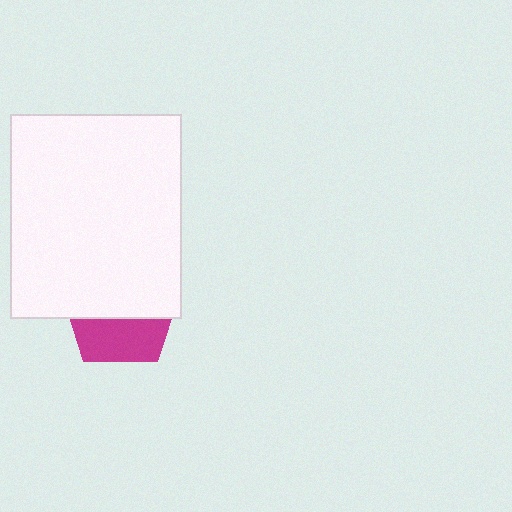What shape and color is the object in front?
The object in front is a white rectangle.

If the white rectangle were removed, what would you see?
You would see the complete magenta pentagon.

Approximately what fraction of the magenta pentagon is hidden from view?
Roughly 61% of the magenta pentagon is hidden behind the white rectangle.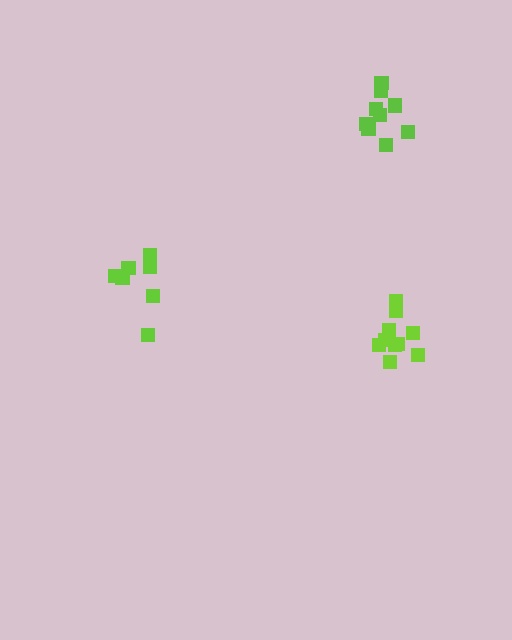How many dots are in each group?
Group 1: 9 dots, Group 2: 10 dots, Group 3: 7 dots (26 total).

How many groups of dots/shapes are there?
There are 3 groups.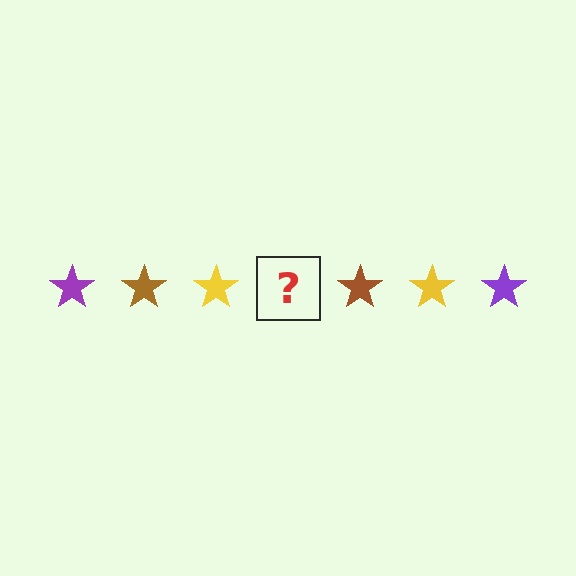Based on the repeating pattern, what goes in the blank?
The blank should be a purple star.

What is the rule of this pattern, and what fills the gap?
The rule is that the pattern cycles through purple, brown, yellow stars. The gap should be filled with a purple star.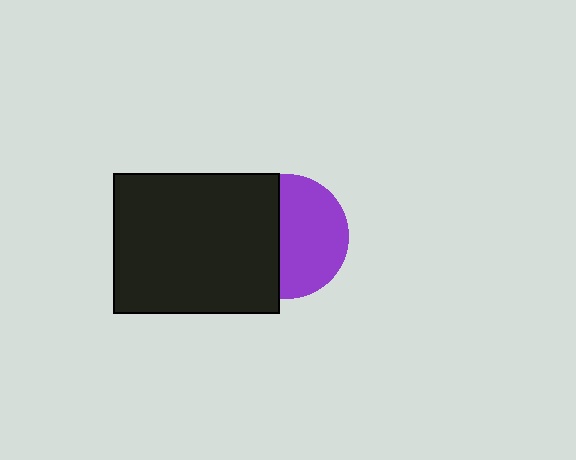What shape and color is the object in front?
The object in front is a black rectangle.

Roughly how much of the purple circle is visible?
About half of it is visible (roughly 57%).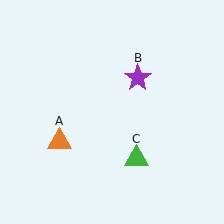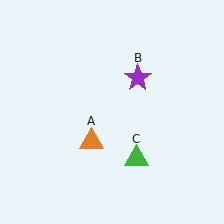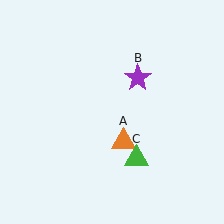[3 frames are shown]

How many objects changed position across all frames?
1 object changed position: orange triangle (object A).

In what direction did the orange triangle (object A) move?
The orange triangle (object A) moved right.